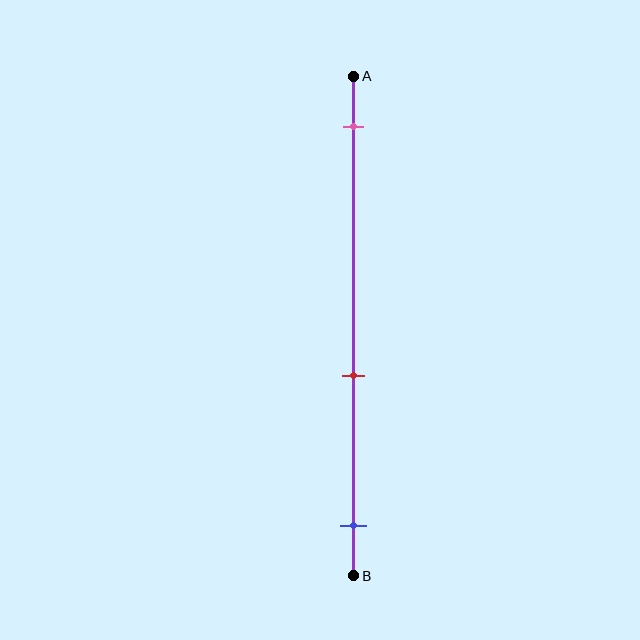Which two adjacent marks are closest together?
The red and blue marks are the closest adjacent pair.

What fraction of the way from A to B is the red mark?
The red mark is approximately 60% (0.6) of the way from A to B.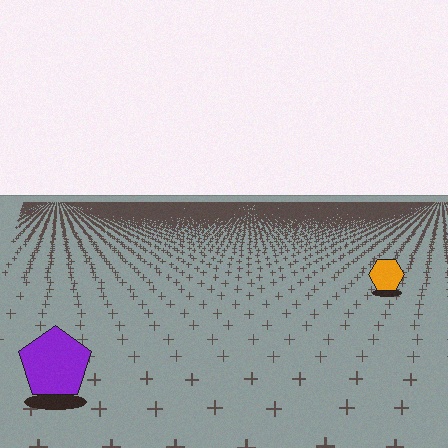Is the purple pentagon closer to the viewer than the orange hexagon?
Yes. The purple pentagon is closer — you can tell from the texture gradient: the ground texture is coarser near it.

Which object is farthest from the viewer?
The orange hexagon is farthest from the viewer. It appears smaller and the ground texture around it is denser.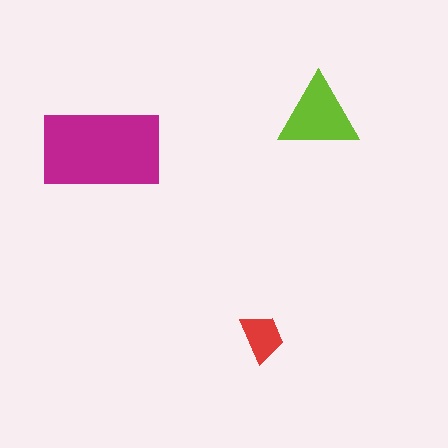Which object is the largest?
The magenta rectangle.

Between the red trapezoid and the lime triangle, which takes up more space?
The lime triangle.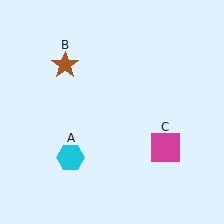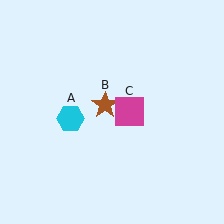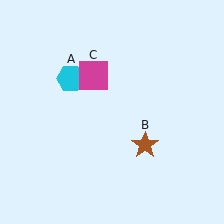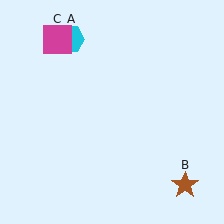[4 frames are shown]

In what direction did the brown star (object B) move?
The brown star (object B) moved down and to the right.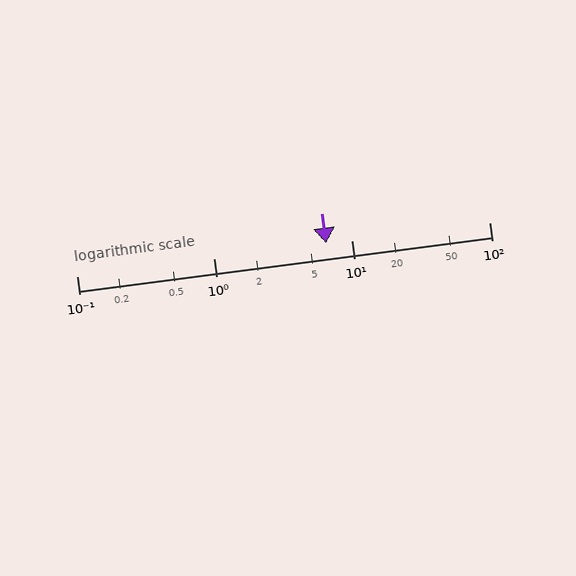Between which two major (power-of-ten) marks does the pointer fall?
The pointer is between 1 and 10.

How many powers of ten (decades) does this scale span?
The scale spans 3 decades, from 0.1 to 100.